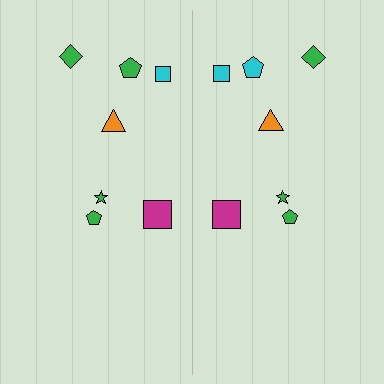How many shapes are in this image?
There are 14 shapes in this image.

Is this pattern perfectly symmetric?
No, the pattern is not perfectly symmetric. The cyan pentagon on the right side breaks the symmetry — its mirror counterpart is green.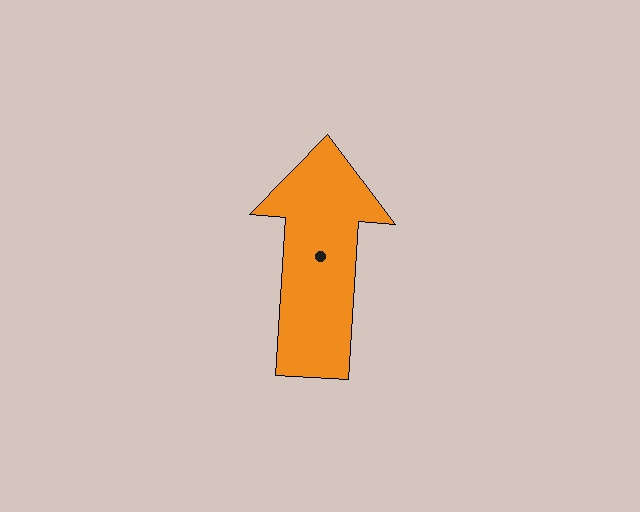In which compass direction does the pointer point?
North.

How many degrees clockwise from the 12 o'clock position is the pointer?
Approximately 4 degrees.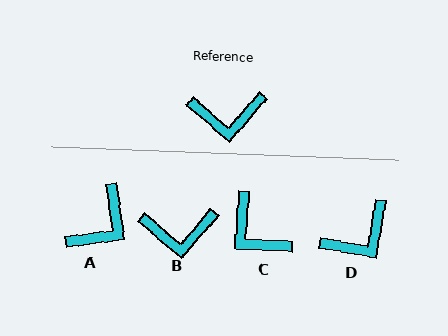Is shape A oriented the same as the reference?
No, it is off by about 48 degrees.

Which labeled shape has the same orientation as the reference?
B.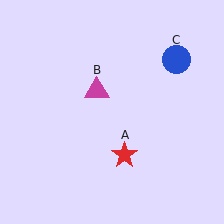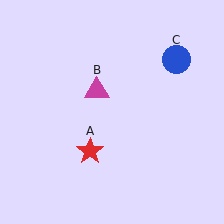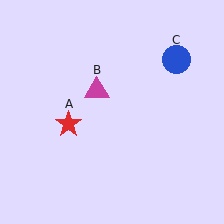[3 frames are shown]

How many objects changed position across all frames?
1 object changed position: red star (object A).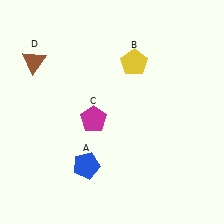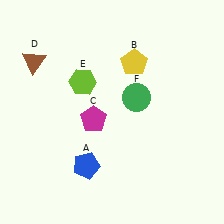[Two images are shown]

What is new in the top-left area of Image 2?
A lime hexagon (E) was added in the top-left area of Image 2.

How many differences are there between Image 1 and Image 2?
There are 2 differences between the two images.